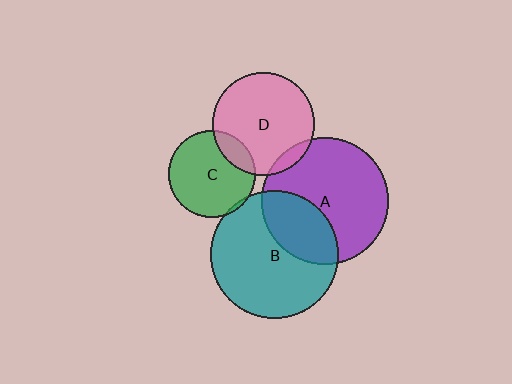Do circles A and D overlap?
Yes.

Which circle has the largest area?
Circle B (teal).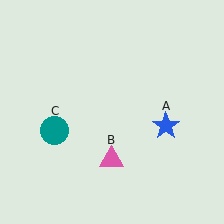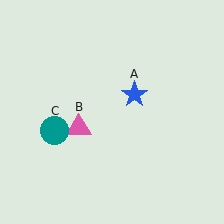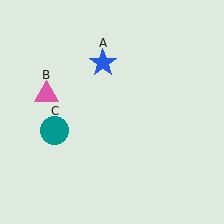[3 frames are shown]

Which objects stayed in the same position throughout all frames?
Teal circle (object C) remained stationary.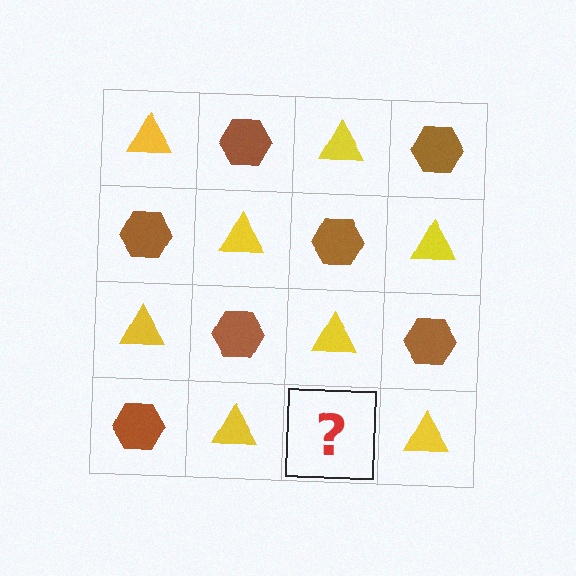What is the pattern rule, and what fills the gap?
The rule is that it alternates yellow triangle and brown hexagon in a checkerboard pattern. The gap should be filled with a brown hexagon.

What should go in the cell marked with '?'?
The missing cell should contain a brown hexagon.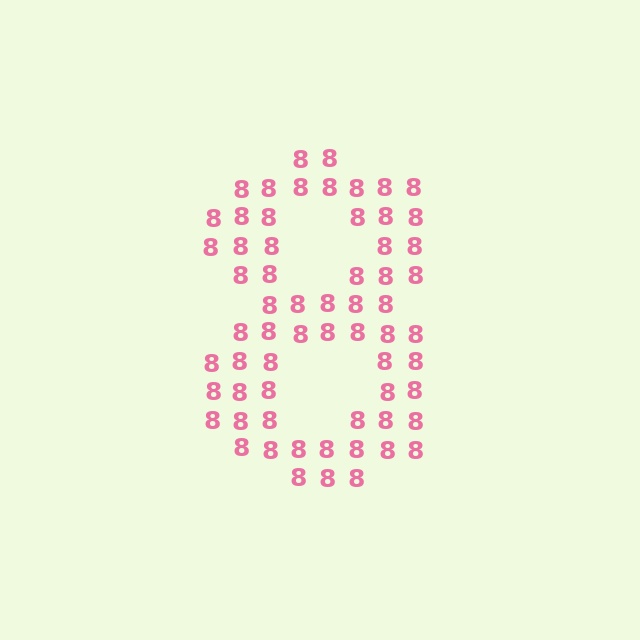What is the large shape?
The large shape is the digit 8.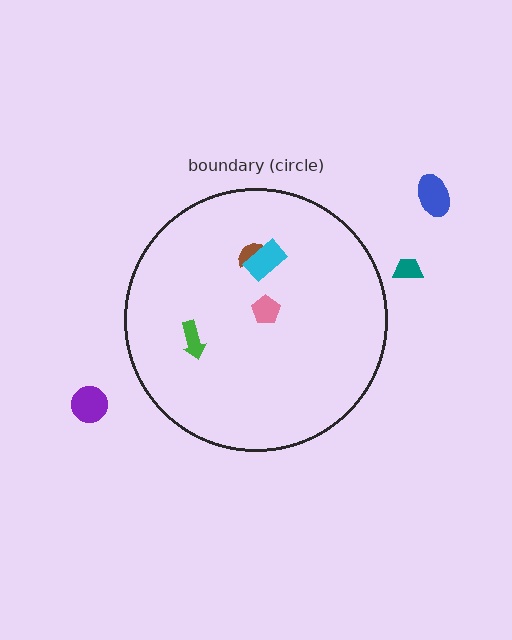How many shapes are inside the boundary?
4 inside, 3 outside.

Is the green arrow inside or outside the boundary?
Inside.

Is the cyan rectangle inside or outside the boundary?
Inside.